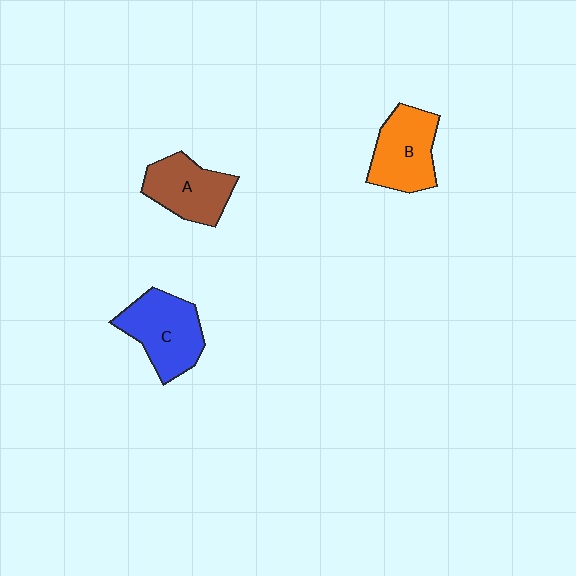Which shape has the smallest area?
Shape A (brown).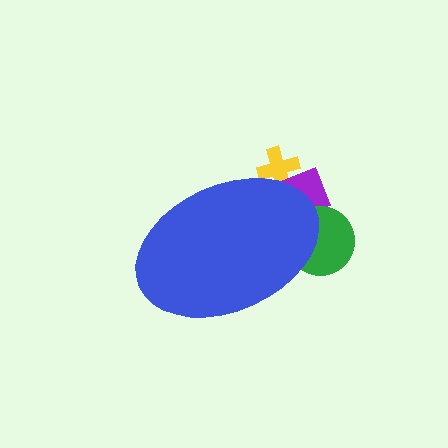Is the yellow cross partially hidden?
Yes, the yellow cross is partially hidden behind the blue ellipse.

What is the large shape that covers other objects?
A blue ellipse.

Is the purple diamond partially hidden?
Yes, the purple diamond is partially hidden behind the blue ellipse.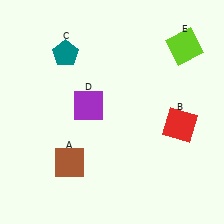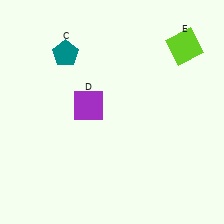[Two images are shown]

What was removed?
The brown square (A), the red square (B) were removed in Image 2.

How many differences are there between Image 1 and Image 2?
There are 2 differences between the two images.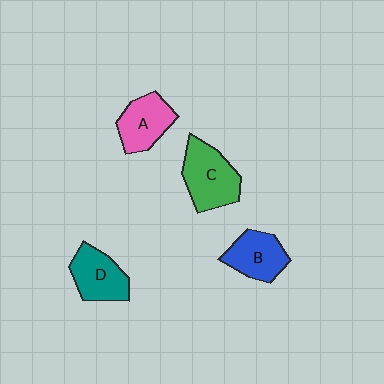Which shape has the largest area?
Shape C (green).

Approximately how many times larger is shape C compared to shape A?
Approximately 1.2 times.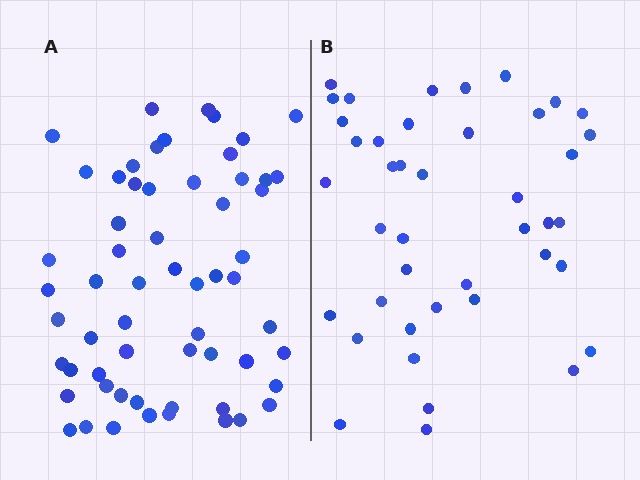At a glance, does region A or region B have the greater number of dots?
Region A (the left region) has more dots.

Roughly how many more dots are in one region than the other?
Region A has approximately 20 more dots than region B.